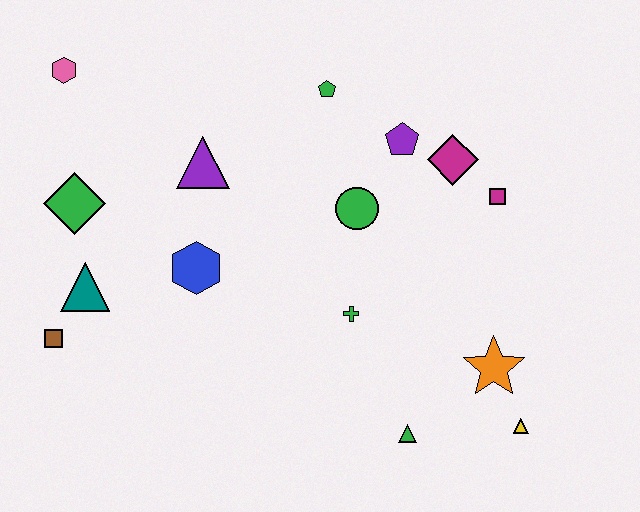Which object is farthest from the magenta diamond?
The brown square is farthest from the magenta diamond.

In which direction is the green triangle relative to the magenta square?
The green triangle is below the magenta square.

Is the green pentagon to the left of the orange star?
Yes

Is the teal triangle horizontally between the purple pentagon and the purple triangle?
No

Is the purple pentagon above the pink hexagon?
No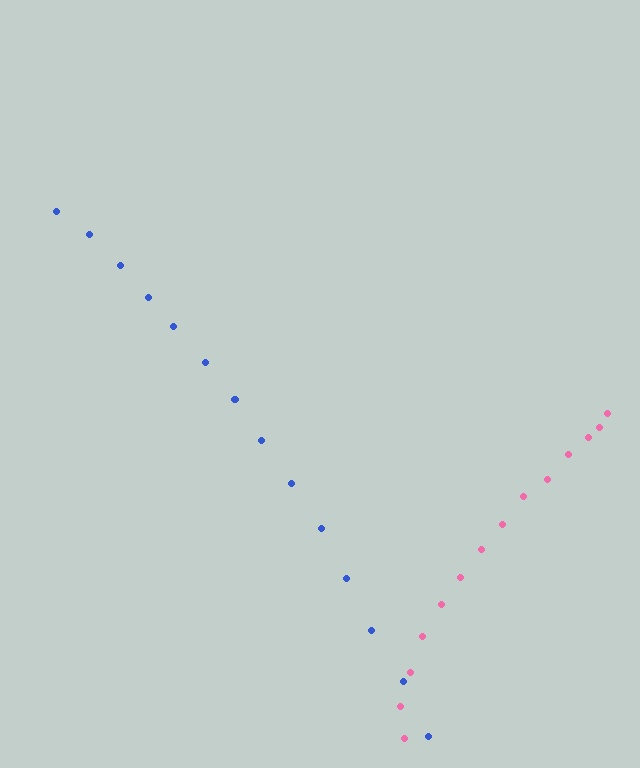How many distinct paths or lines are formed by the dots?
There are 2 distinct paths.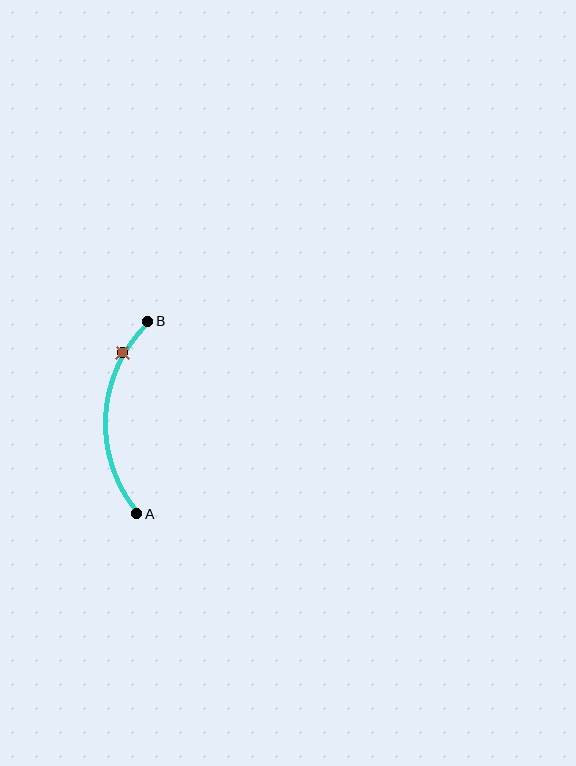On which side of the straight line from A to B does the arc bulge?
The arc bulges to the left of the straight line connecting A and B.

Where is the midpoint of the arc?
The arc midpoint is the point on the curve farthest from the straight line joining A and B. It sits to the left of that line.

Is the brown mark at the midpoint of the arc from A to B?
No. The brown mark lies on the arc but is closer to endpoint B. The arc midpoint would be at the point on the curve equidistant along the arc from both A and B.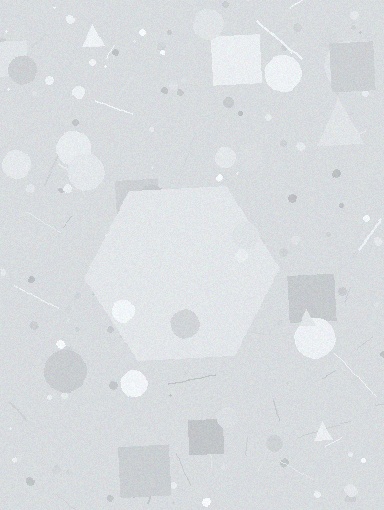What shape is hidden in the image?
A hexagon is hidden in the image.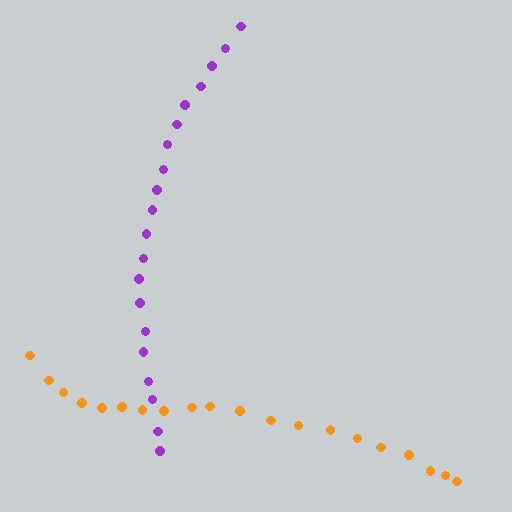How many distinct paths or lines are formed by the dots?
There are 2 distinct paths.